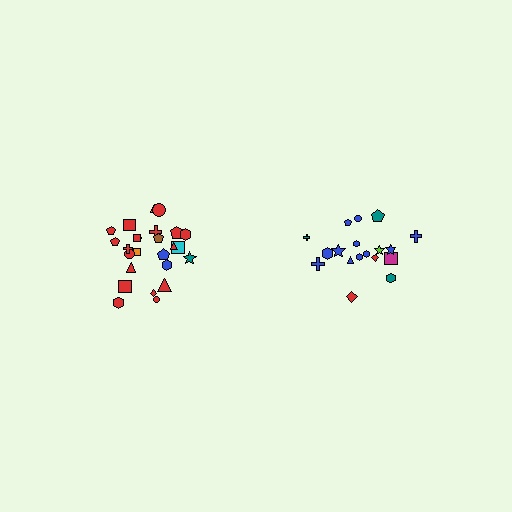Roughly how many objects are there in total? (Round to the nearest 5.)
Roughly 45 objects in total.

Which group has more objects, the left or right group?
The left group.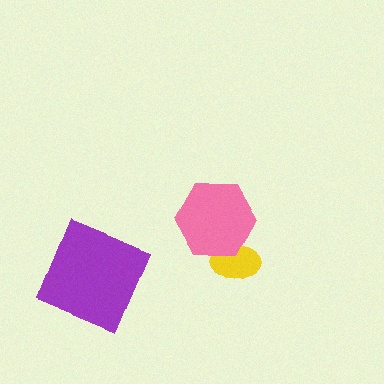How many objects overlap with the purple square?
0 objects overlap with the purple square.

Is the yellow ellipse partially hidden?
Yes, it is partially covered by another shape.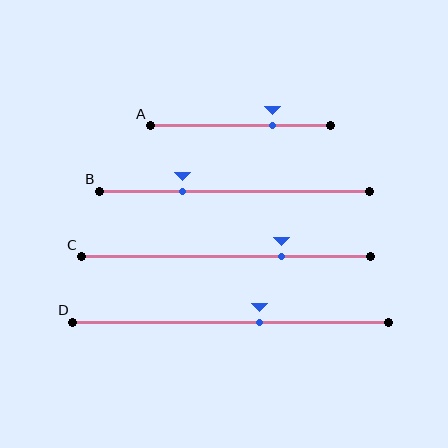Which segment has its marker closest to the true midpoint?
Segment D has its marker closest to the true midpoint.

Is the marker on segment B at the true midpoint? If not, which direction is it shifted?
No, the marker on segment B is shifted to the left by about 19% of the segment length.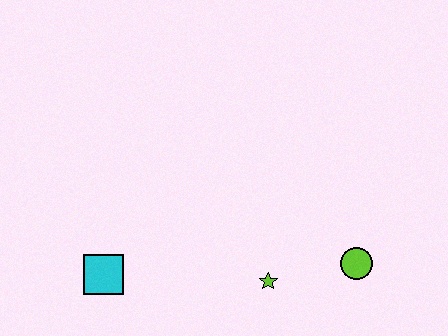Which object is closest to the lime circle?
The lime star is closest to the lime circle.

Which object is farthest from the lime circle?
The cyan square is farthest from the lime circle.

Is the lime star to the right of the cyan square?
Yes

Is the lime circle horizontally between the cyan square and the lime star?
No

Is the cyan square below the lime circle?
Yes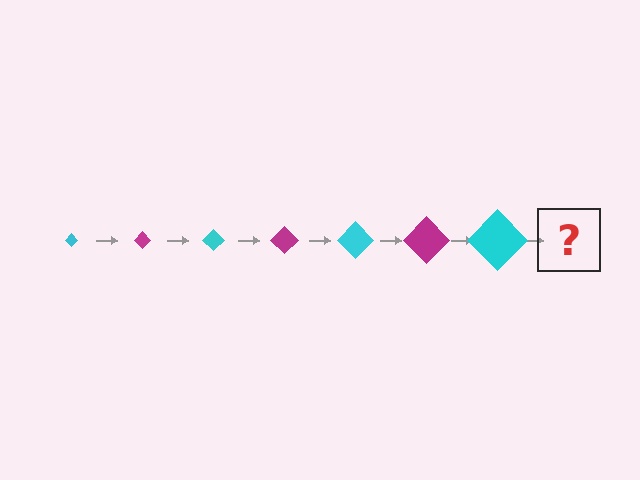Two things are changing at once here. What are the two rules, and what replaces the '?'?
The two rules are that the diamond grows larger each step and the color cycles through cyan and magenta. The '?' should be a magenta diamond, larger than the previous one.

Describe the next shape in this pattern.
It should be a magenta diamond, larger than the previous one.